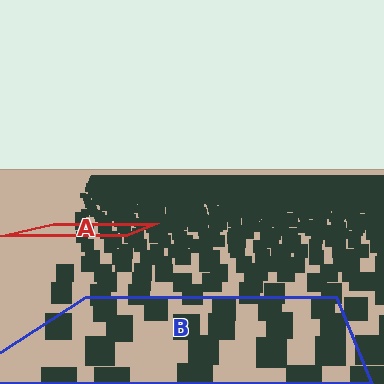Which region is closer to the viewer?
Region B is closer. The texture elements there are larger and more spread out.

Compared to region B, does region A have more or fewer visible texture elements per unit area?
Region A has more texture elements per unit area — they are packed more densely because it is farther away.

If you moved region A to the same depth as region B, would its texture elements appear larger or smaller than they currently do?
They would appear larger. At a closer depth, the same texture elements are projected at a bigger on-screen size.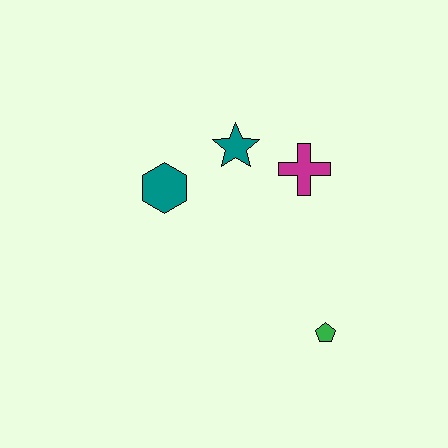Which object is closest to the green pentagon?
The magenta cross is closest to the green pentagon.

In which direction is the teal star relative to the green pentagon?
The teal star is above the green pentagon.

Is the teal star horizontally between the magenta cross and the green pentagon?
No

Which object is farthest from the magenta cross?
The green pentagon is farthest from the magenta cross.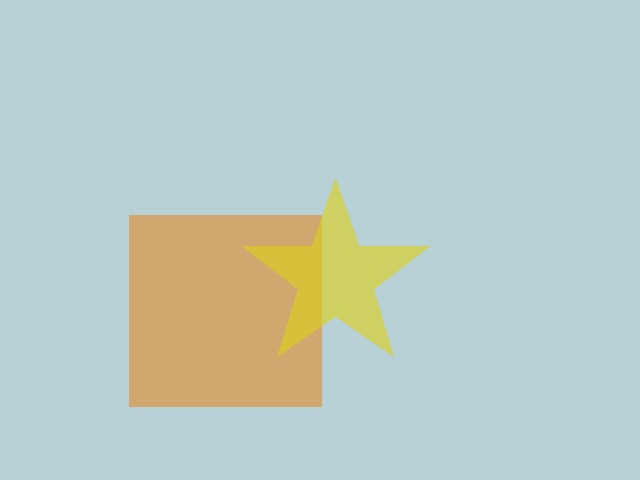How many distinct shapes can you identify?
There are 2 distinct shapes: an orange square, a yellow star.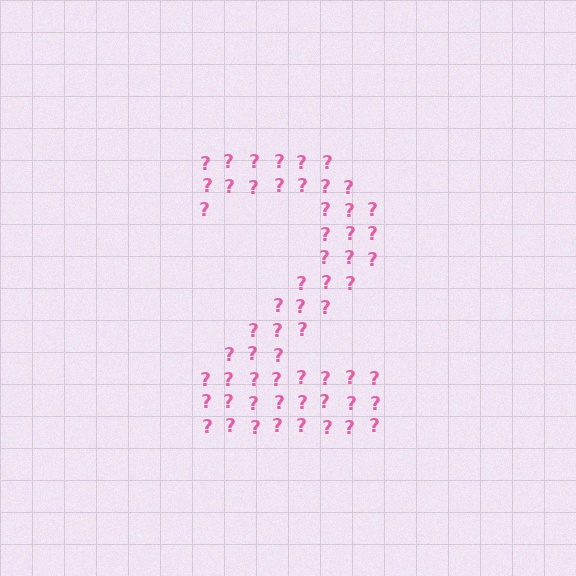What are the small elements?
The small elements are question marks.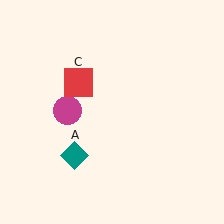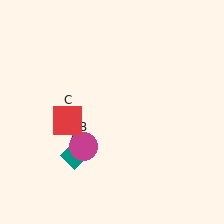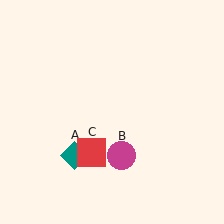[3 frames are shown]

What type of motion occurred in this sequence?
The magenta circle (object B), red square (object C) rotated counterclockwise around the center of the scene.